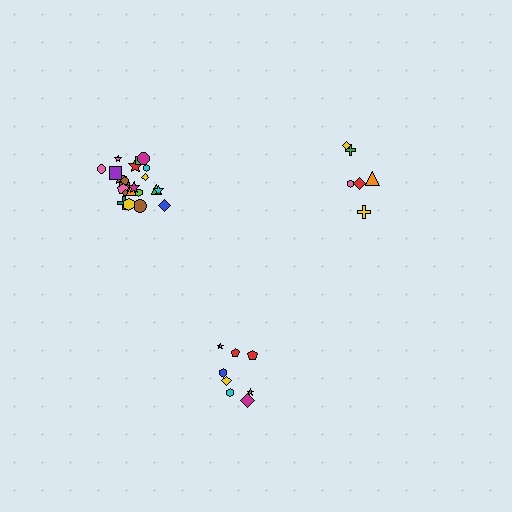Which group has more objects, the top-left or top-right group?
The top-left group.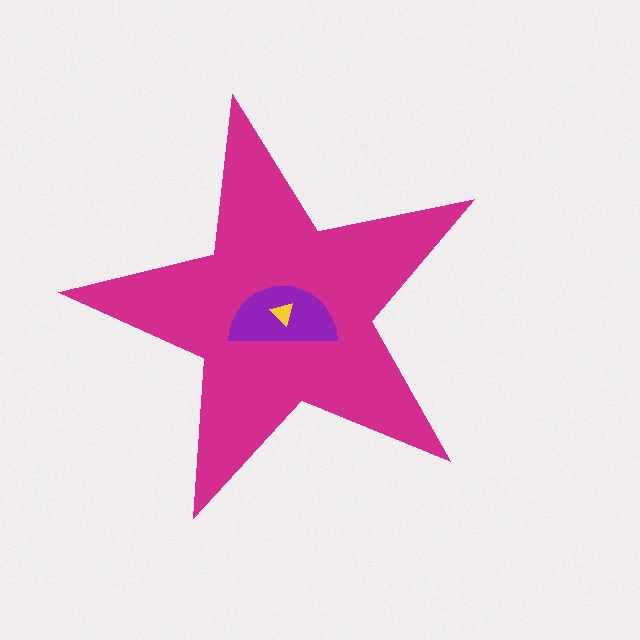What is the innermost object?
The yellow triangle.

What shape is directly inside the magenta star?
The purple semicircle.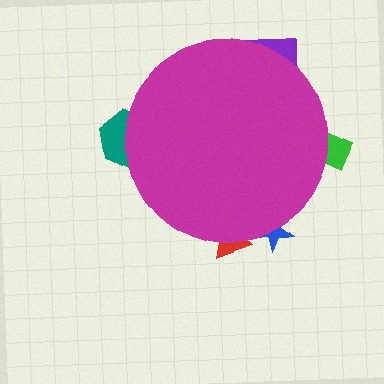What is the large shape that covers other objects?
A magenta circle.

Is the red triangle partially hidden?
Yes, the red triangle is partially hidden behind the magenta circle.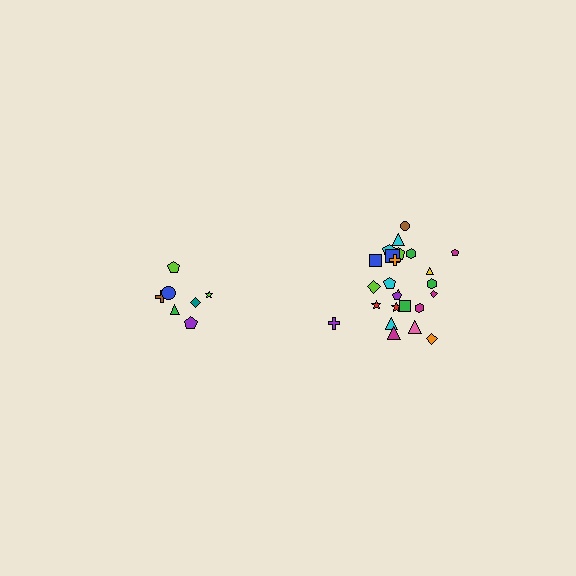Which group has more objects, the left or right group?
The right group.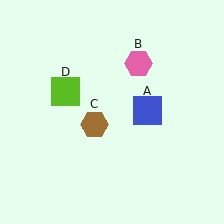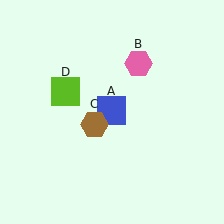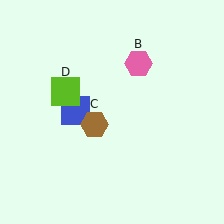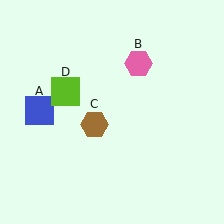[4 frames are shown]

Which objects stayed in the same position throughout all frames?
Pink hexagon (object B) and brown hexagon (object C) and lime square (object D) remained stationary.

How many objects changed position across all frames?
1 object changed position: blue square (object A).